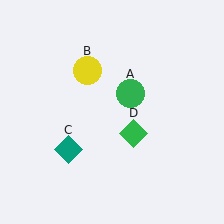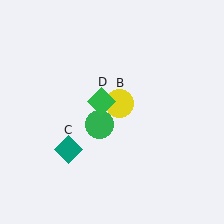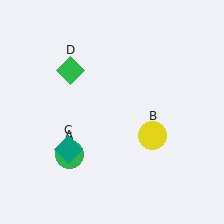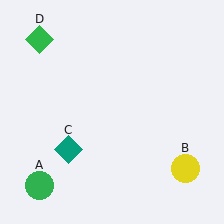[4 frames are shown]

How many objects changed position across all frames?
3 objects changed position: green circle (object A), yellow circle (object B), green diamond (object D).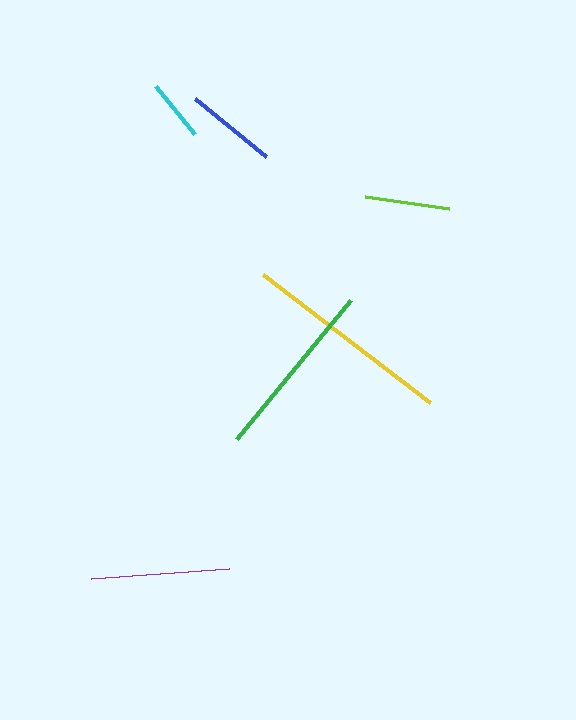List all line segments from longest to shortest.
From longest to shortest: yellow, green, purple, blue, lime, cyan.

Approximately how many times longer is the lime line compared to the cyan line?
The lime line is approximately 1.4 times the length of the cyan line.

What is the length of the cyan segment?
The cyan segment is approximately 61 pixels long.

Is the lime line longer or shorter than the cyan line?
The lime line is longer than the cyan line.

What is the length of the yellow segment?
The yellow segment is approximately 210 pixels long.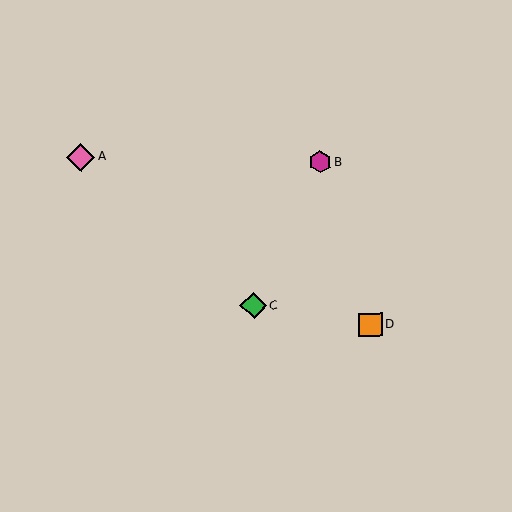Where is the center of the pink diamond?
The center of the pink diamond is at (81, 157).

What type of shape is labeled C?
Shape C is a green diamond.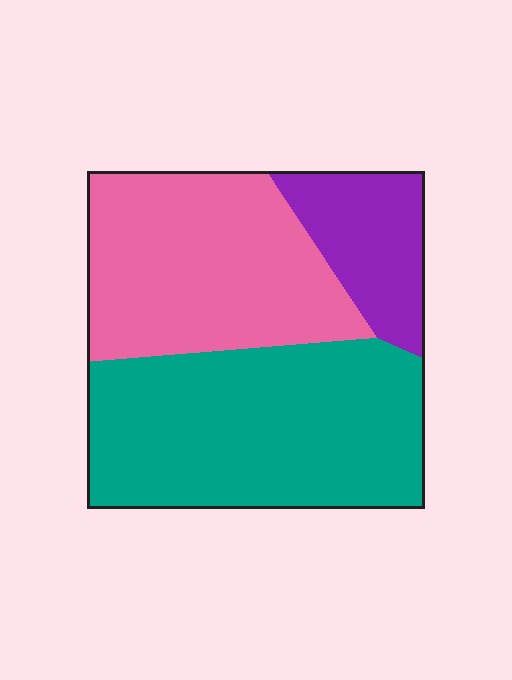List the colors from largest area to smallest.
From largest to smallest: teal, pink, purple.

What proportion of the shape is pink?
Pink takes up about three eighths (3/8) of the shape.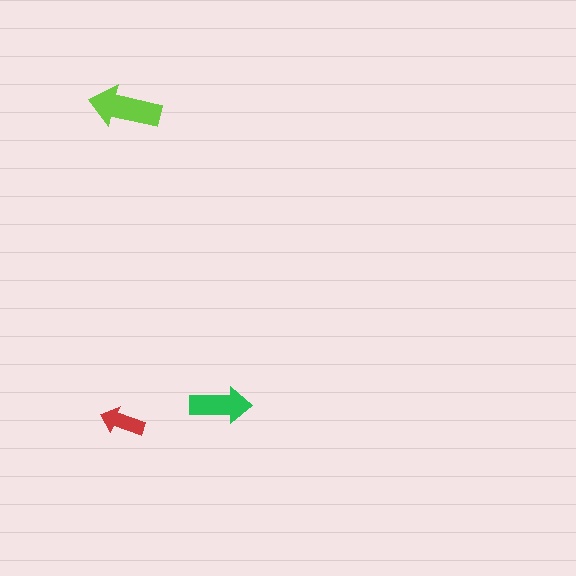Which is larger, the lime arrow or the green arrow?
The lime one.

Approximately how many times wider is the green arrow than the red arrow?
About 1.5 times wider.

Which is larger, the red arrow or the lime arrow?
The lime one.